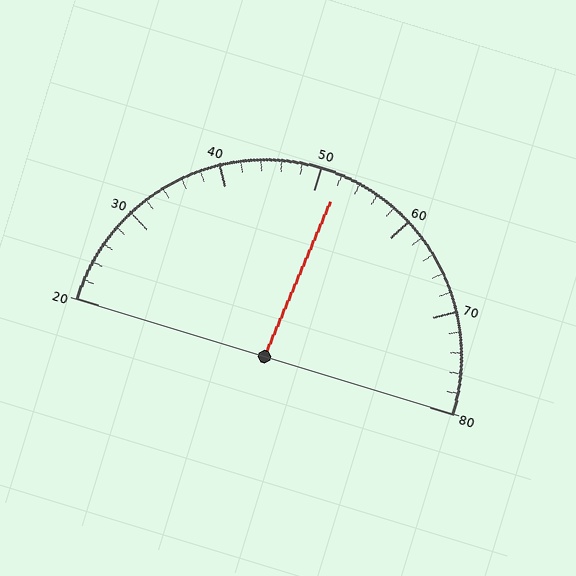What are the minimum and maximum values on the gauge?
The gauge ranges from 20 to 80.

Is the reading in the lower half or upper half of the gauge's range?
The reading is in the upper half of the range (20 to 80).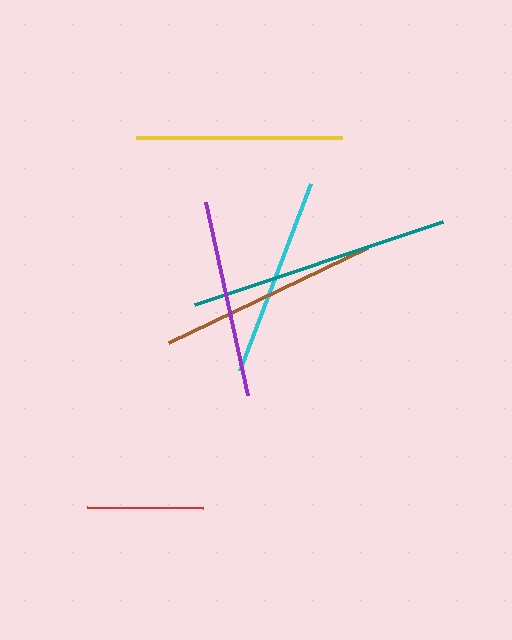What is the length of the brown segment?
The brown segment is approximately 220 pixels long.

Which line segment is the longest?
The teal line is the longest at approximately 262 pixels.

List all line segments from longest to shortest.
From longest to shortest: teal, brown, yellow, cyan, purple, red.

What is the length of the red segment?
The red segment is approximately 116 pixels long.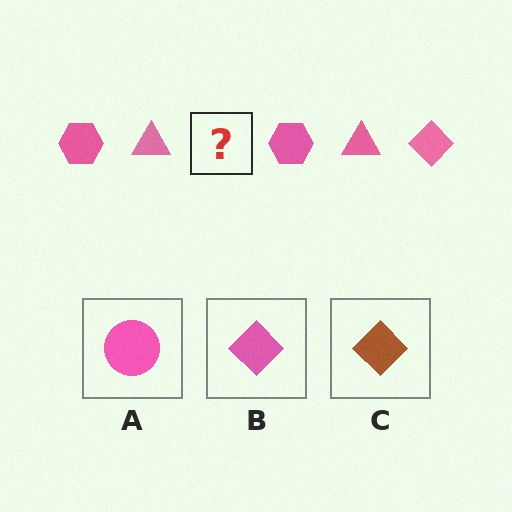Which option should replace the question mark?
Option B.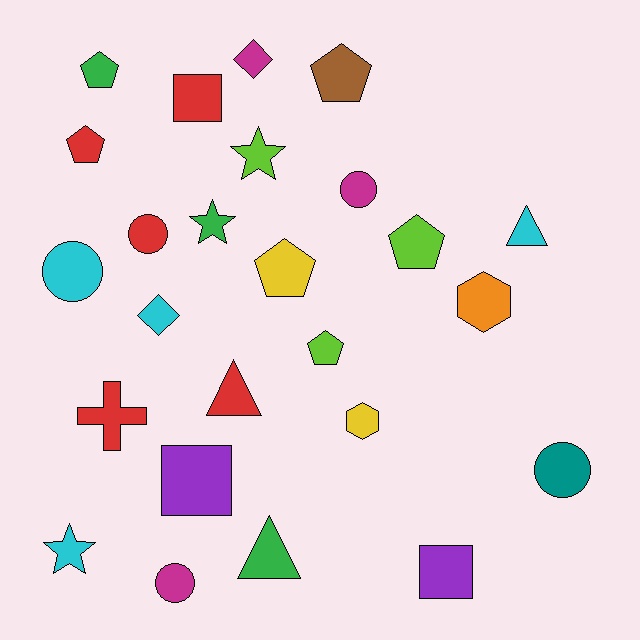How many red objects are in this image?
There are 5 red objects.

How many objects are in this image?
There are 25 objects.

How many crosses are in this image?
There is 1 cross.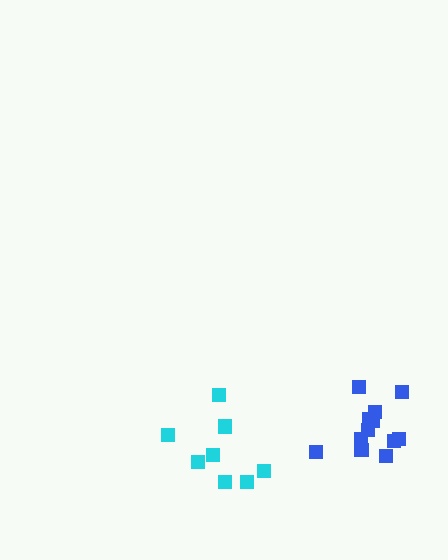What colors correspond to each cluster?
The clusters are colored: cyan, blue.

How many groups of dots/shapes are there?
There are 2 groups.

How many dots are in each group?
Group 1: 8 dots, Group 2: 12 dots (20 total).